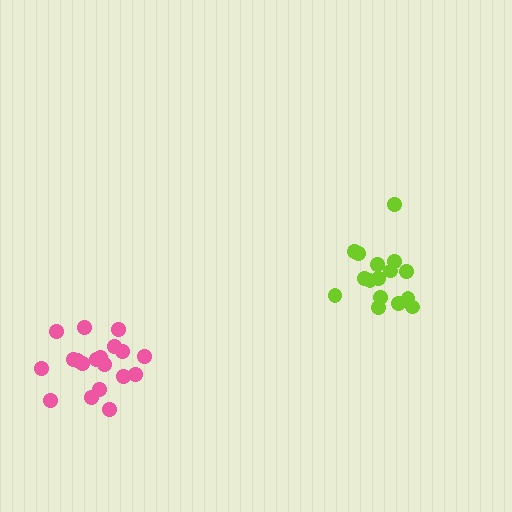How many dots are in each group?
Group 1: 16 dots, Group 2: 19 dots (35 total).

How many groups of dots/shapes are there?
There are 2 groups.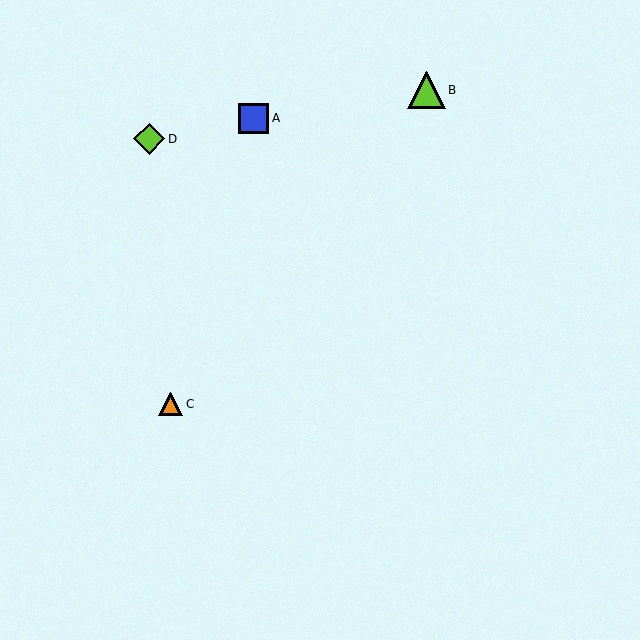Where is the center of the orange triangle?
The center of the orange triangle is at (171, 404).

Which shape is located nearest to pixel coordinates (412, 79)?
The lime triangle (labeled B) at (427, 90) is nearest to that location.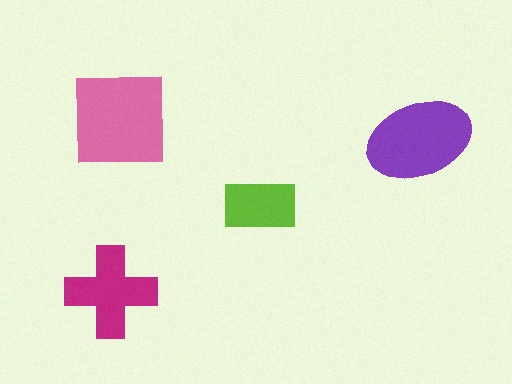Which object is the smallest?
The lime rectangle.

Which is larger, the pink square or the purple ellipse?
The pink square.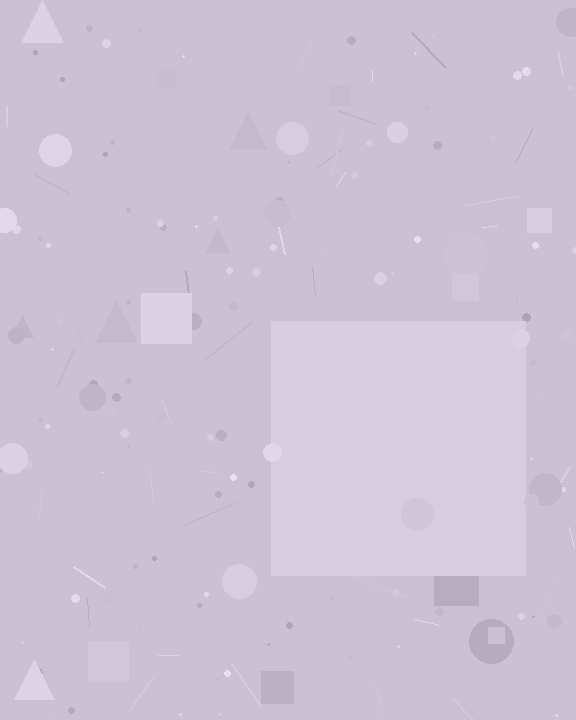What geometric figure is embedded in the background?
A square is embedded in the background.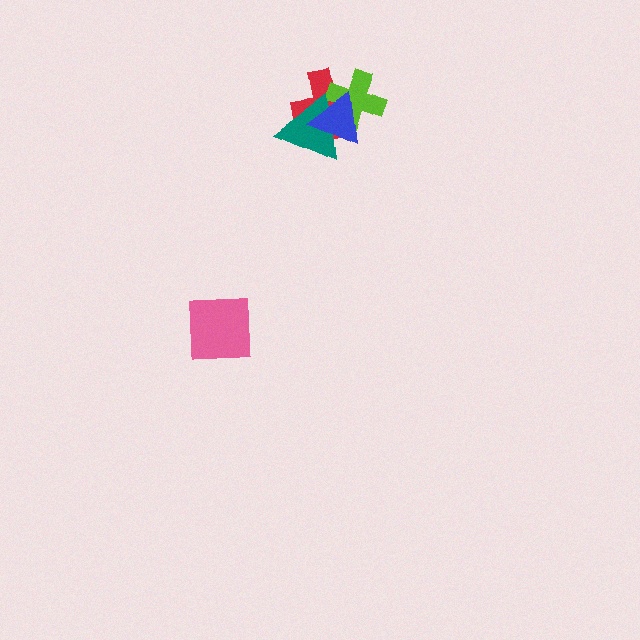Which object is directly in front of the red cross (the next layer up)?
The lime cross is directly in front of the red cross.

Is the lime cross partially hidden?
Yes, it is partially covered by another shape.